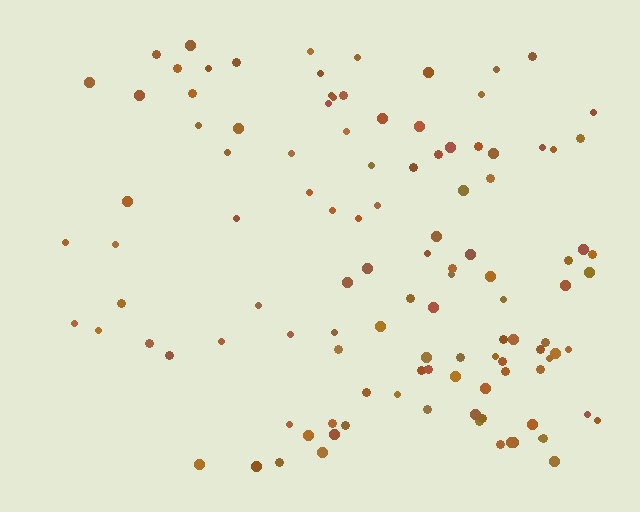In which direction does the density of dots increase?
From left to right, with the right side densest.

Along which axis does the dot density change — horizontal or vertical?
Horizontal.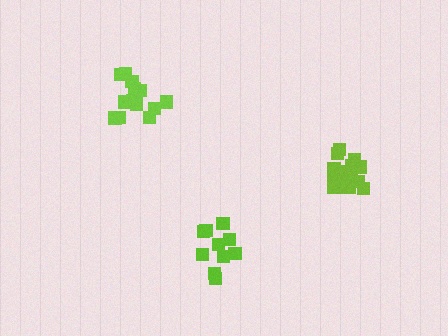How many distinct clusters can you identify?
There are 3 distinct clusters.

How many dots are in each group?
Group 1: 10 dots, Group 2: 16 dots, Group 3: 13 dots (39 total).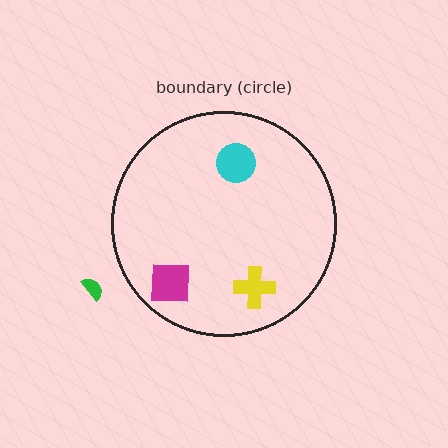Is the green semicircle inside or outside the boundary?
Outside.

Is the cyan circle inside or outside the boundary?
Inside.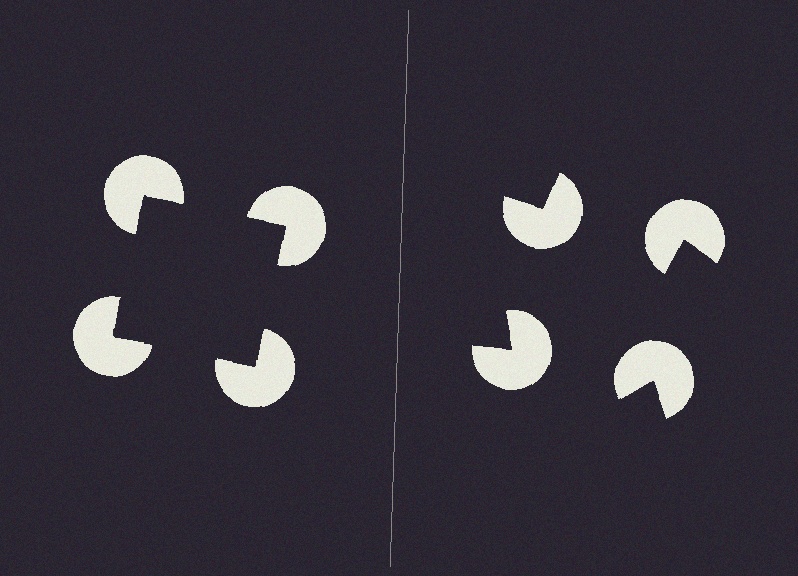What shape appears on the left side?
An illusory square.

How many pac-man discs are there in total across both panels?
8 — 4 on each side.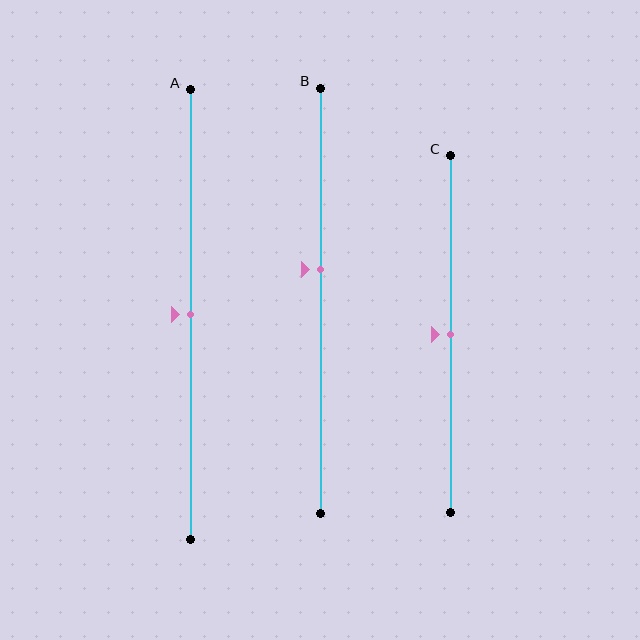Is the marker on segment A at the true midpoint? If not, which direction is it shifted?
Yes, the marker on segment A is at the true midpoint.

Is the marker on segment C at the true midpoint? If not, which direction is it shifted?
Yes, the marker on segment C is at the true midpoint.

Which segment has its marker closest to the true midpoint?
Segment A has its marker closest to the true midpoint.